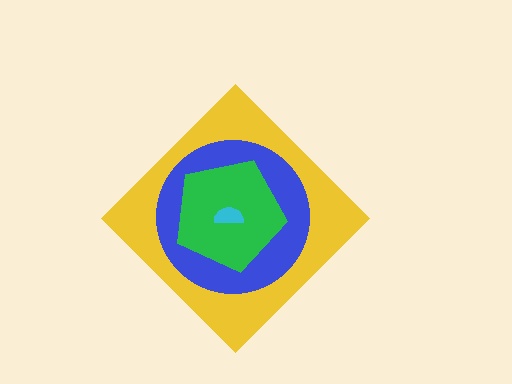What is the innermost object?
The cyan semicircle.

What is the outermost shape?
The yellow diamond.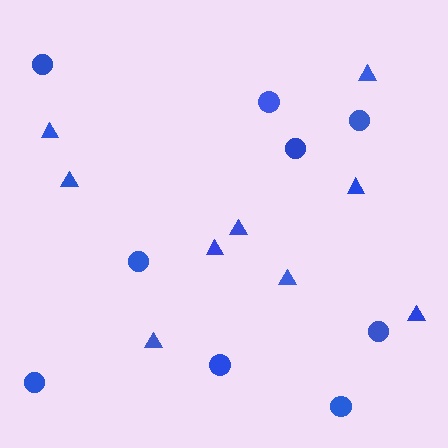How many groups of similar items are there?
There are 2 groups: one group of circles (9) and one group of triangles (9).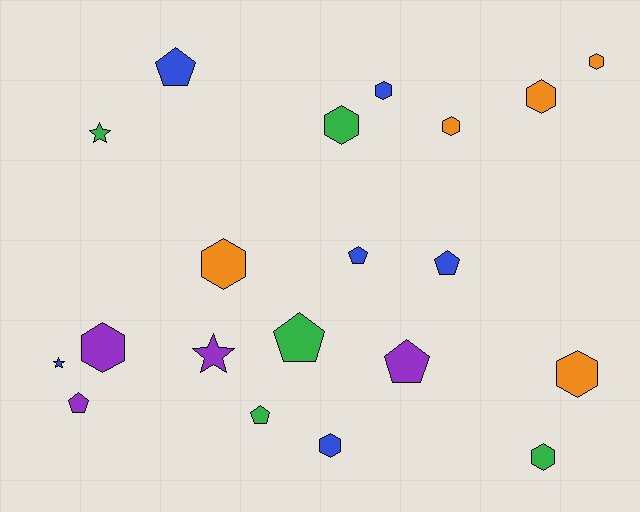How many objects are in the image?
There are 20 objects.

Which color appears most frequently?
Blue, with 6 objects.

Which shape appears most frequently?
Hexagon, with 10 objects.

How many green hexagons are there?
There are 2 green hexagons.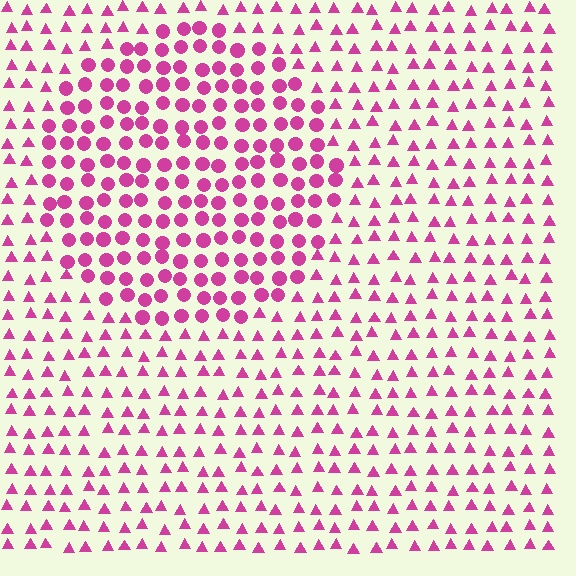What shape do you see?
I see a circle.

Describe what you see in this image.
The image is filled with small magenta elements arranged in a uniform grid. A circle-shaped region contains circles, while the surrounding area contains triangles. The boundary is defined purely by the change in element shape.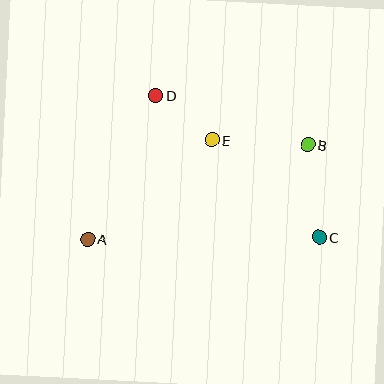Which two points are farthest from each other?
Points A and B are farthest from each other.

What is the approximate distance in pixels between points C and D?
The distance between C and D is approximately 217 pixels.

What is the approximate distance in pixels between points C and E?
The distance between C and E is approximately 145 pixels.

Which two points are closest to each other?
Points D and E are closest to each other.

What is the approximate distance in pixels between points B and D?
The distance between B and D is approximately 160 pixels.